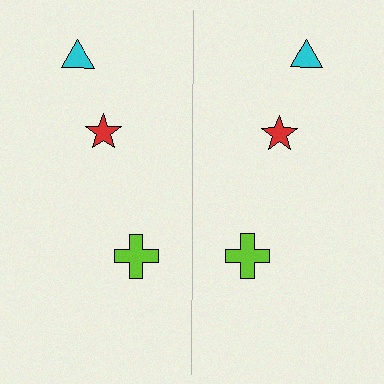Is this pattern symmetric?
Yes, this pattern has bilateral (reflection) symmetry.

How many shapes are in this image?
There are 6 shapes in this image.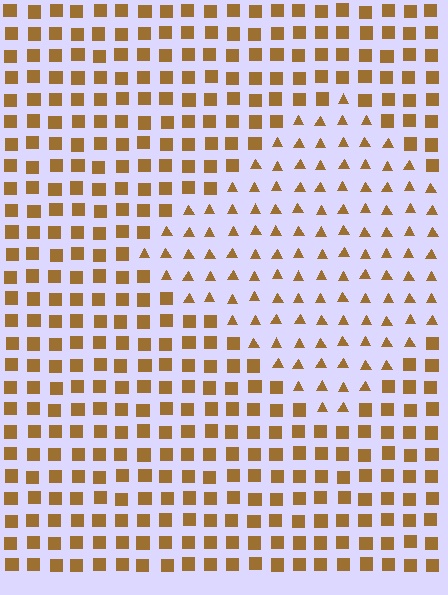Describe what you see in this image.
The image is filled with small brown elements arranged in a uniform grid. A diamond-shaped region contains triangles, while the surrounding area contains squares. The boundary is defined purely by the change in element shape.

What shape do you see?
I see a diamond.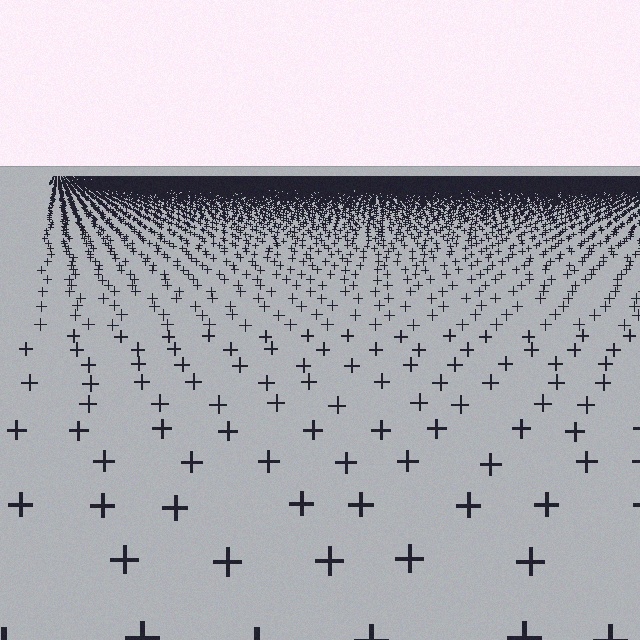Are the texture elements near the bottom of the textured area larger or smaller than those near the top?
Larger. Near the bottom, elements are closer to the viewer and appear at a bigger on-screen size.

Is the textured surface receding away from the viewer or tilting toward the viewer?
The surface is receding away from the viewer. Texture elements get smaller and denser toward the top.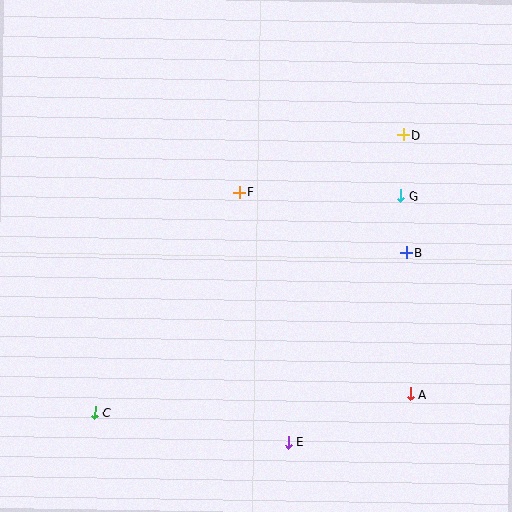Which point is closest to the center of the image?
Point F at (239, 192) is closest to the center.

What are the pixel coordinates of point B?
Point B is at (406, 253).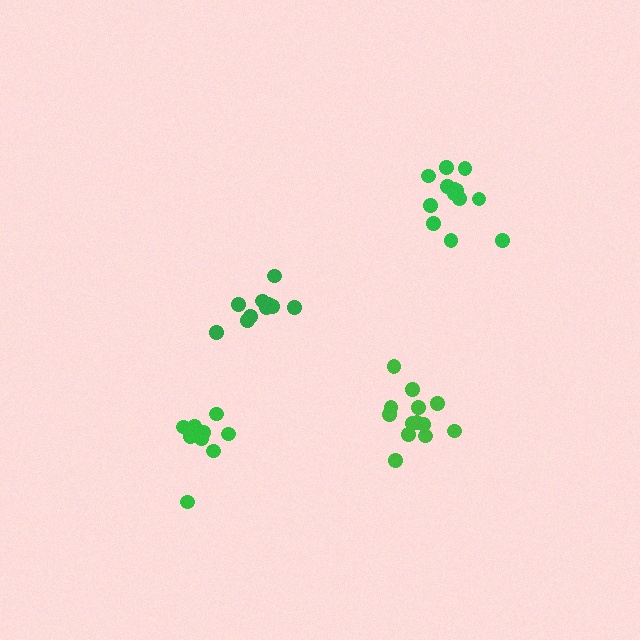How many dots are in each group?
Group 1: 13 dots, Group 2: 10 dots, Group 3: 13 dots, Group 4: 11 dots (47 total).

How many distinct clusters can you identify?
There are 4 distinct clusters.